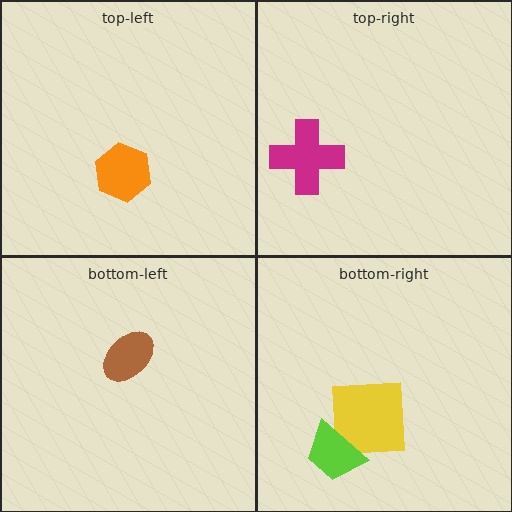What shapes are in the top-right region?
The magenta cross.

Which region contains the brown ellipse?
The bottom-left region.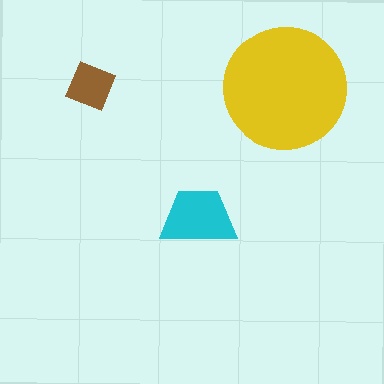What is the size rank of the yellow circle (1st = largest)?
1st.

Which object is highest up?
The brown square is topmost.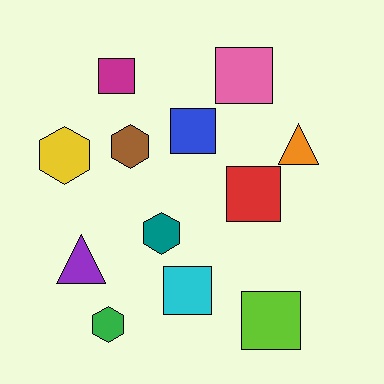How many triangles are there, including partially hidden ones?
There are 2 triangles.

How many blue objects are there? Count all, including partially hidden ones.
There is 1 blue object.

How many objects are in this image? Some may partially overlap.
There are 12 objects.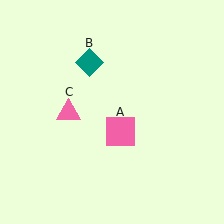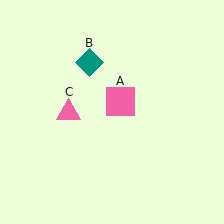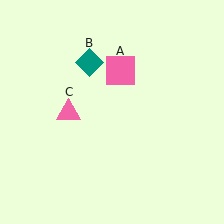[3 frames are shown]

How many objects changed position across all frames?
1 object changed position: pink square (object A).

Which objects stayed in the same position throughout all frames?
Teal diamond (object B) and pink triangle (object C) remained stationary.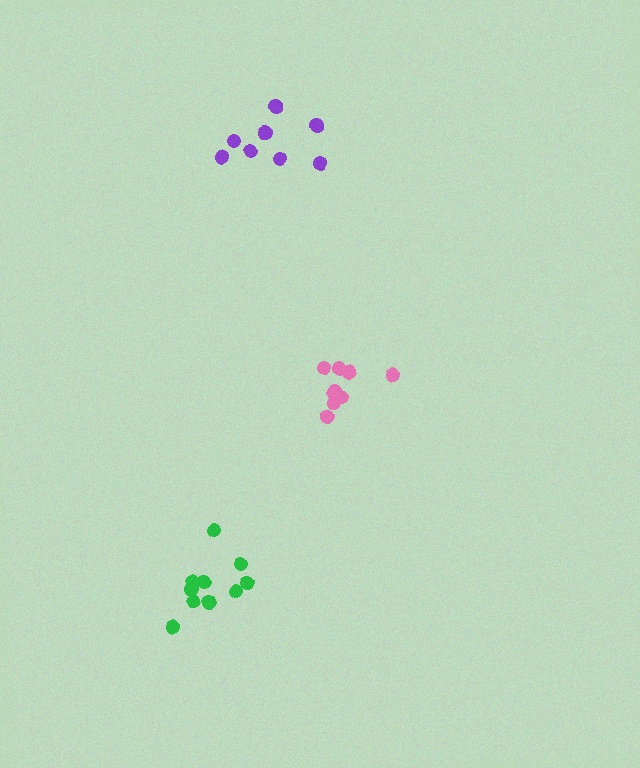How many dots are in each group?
Group 1: 9 dots, Group 2: 8 dots, Group 3: 10 dots (27 total).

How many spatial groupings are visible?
There are 3 spatial groupings.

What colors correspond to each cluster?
The clusters are colored: pink, purple, green.